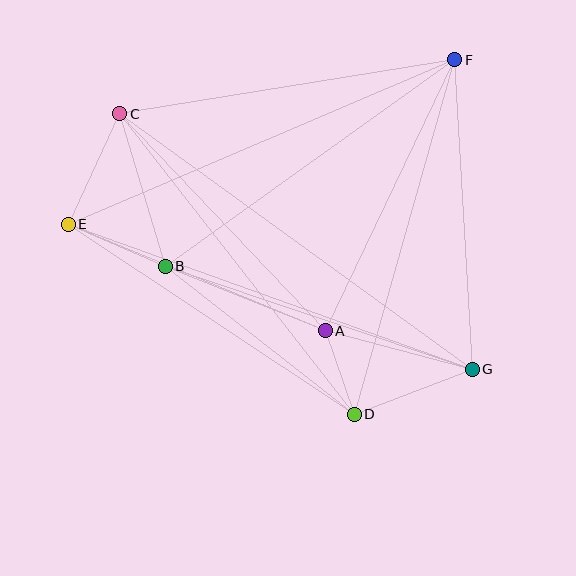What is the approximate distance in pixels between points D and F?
The distance between D and F is approximately 368 pixels.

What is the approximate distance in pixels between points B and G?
The distance between B and G is approximately 324 pixels.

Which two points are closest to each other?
Points A and D are closest to each other.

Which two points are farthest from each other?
Points C and G are farthest from each other.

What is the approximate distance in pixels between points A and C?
The distance between A and C is approximately 299 pixels.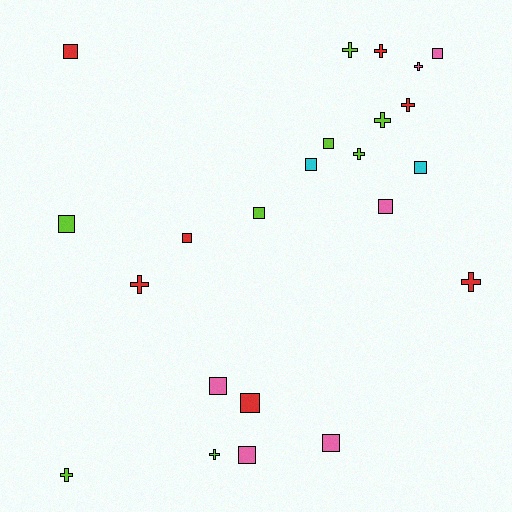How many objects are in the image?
There are 23 objects.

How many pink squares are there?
There are 5 pink squares.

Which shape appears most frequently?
Square, with 13 objects.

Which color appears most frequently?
Lime, with 8 objects.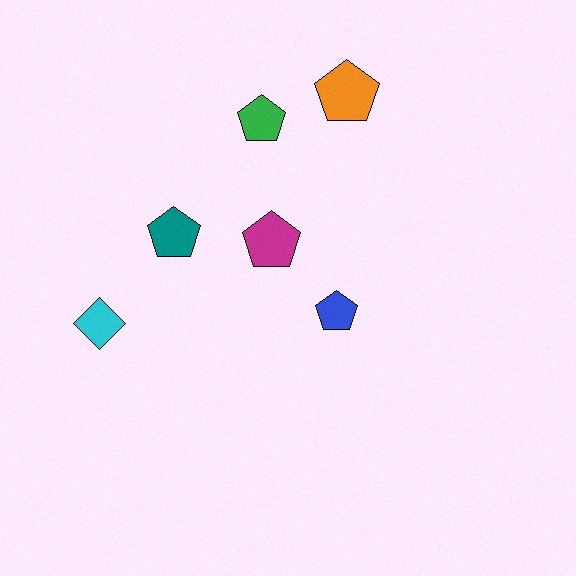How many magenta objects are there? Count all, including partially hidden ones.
There is 1 magenta object.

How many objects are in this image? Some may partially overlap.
There are 6 objects.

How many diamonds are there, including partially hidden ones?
There is 1 diamond.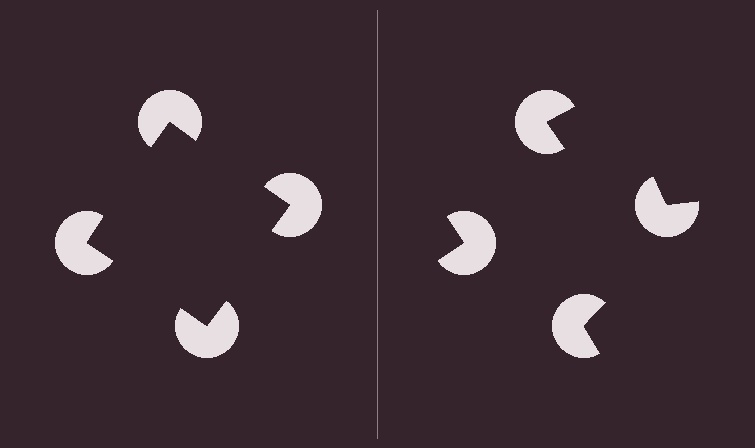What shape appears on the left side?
An illusory square.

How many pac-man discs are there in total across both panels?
8 — 4 on each side.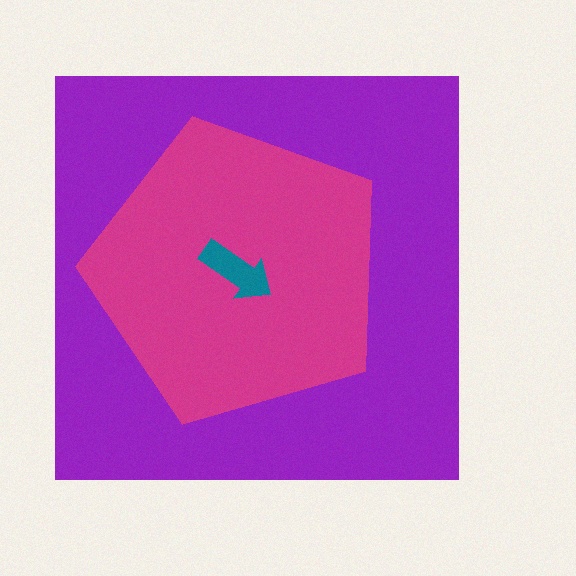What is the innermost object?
The teal arrow.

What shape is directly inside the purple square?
The magenta pentagon.